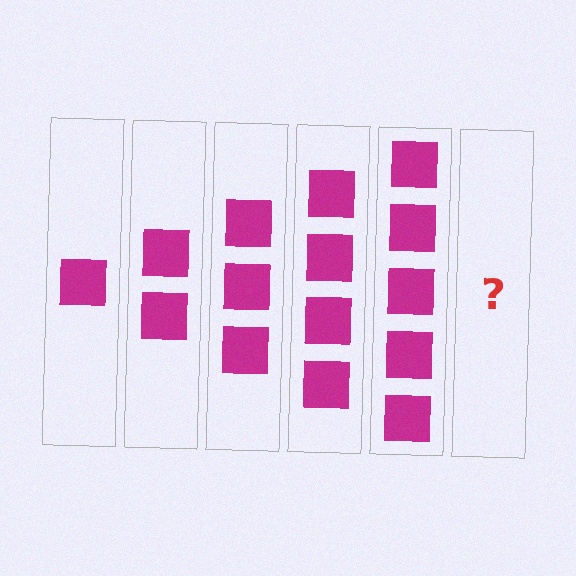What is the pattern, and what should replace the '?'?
The pattern is that each step adds one more square. The '?' should be 6 squares.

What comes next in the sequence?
The next element should be 6 squares.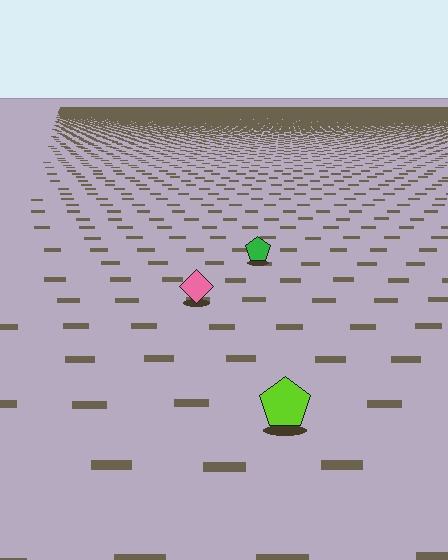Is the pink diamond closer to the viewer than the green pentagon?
Yes. The pink diamond is closer — you can tell from the texture gradient: the ground texture is coarser near it.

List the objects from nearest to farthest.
From nearest to farthest: the lime pentagon, the pink diamond, the green pentagon.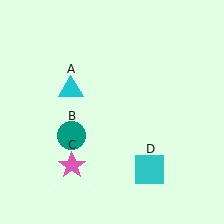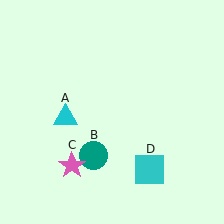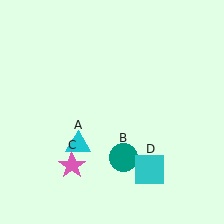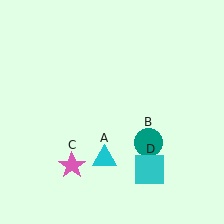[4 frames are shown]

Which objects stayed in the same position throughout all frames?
Pink star (object C) and cyan square (object D) remained stationary.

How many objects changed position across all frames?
2 objects changed position: cyan triangle (object A), teal circle (object B).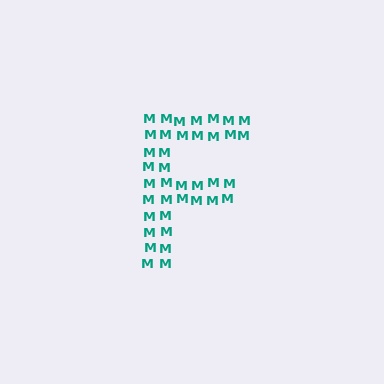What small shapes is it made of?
It is made of small letter M's.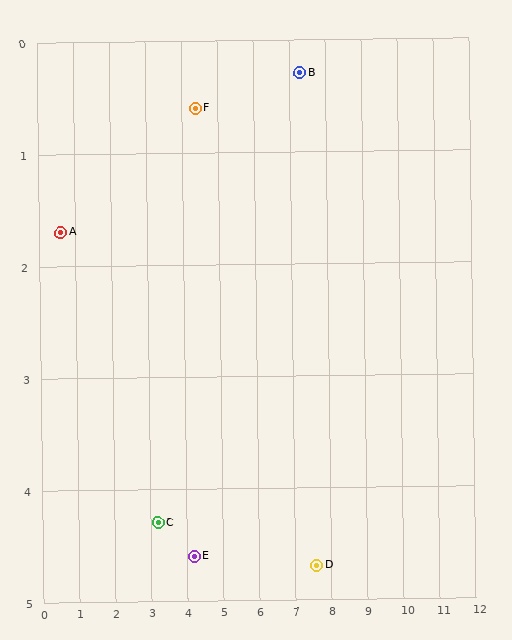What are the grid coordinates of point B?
Point B is at approximately (7.3, 0.3).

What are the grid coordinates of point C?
Point C is at approximately (3.2, 4.3).